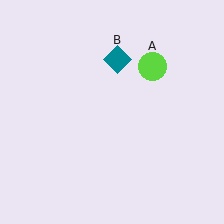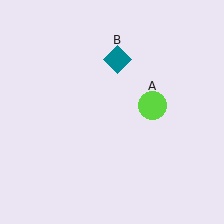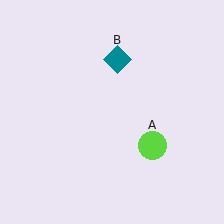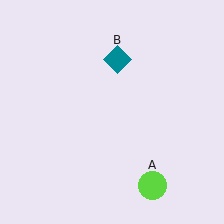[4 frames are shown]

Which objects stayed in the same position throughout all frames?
Teal diamond (object B) remained stationary.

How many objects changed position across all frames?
1 object changed position: lime circle (object A).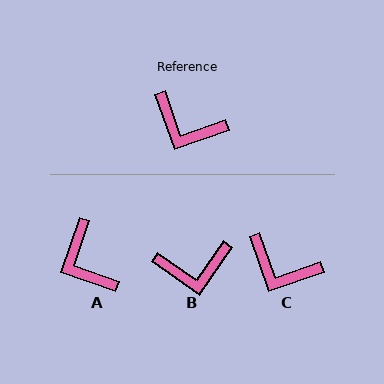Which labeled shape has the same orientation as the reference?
C.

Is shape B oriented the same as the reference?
No, it is off by about 36 degrees.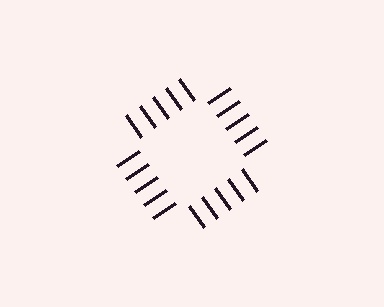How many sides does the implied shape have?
4 sides — the line-ends trace a square.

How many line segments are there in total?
20 — 5 along each of the 4 edges.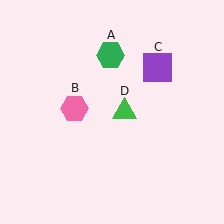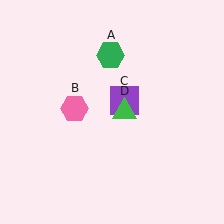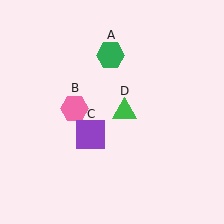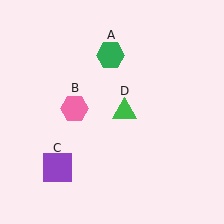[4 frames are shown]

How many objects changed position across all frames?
1 object changed position: purple square (object C).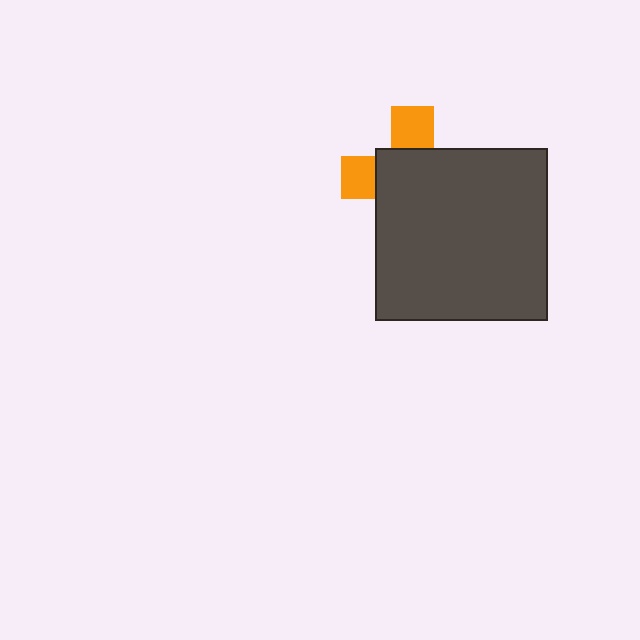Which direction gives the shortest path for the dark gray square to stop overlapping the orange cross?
Moving toward the lower-right gives the shortest separation.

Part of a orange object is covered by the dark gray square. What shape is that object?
It is a cross.